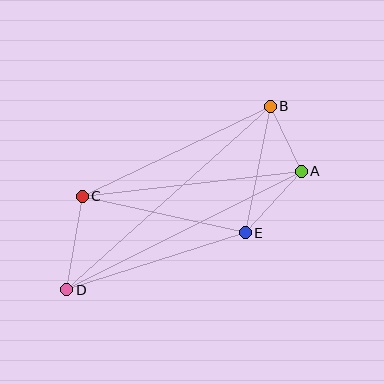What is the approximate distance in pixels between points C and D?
The distance between C and D is approximately 95 pixels.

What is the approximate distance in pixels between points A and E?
The distance between A and E is approximately 83 pixels.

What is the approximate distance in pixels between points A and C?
The distance between A and C is approximately 220 pixels.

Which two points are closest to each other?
Points A and B are closest to each other.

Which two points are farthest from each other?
Points B and D are farthest from each other.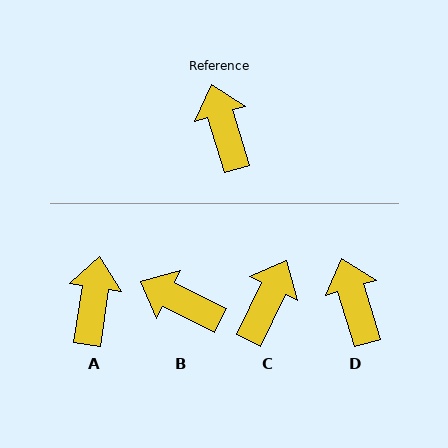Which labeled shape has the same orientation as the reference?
D.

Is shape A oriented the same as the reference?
No, it is off by about 25 degrees.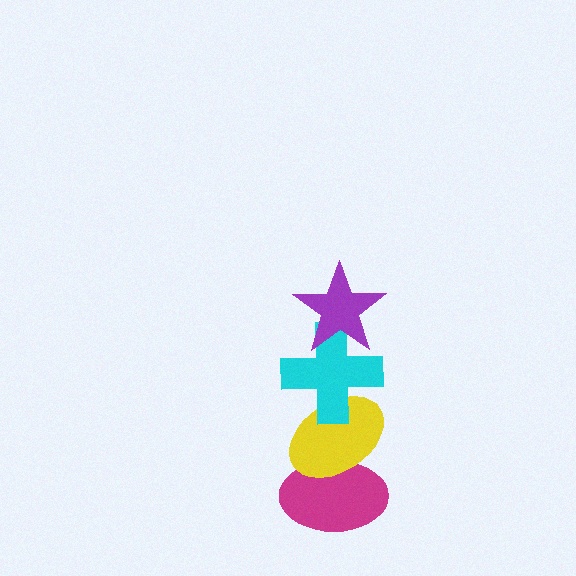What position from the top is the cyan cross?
The cyan cross is 2nd from the top.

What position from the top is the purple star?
The purple star is 1st from the top.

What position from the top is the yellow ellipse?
The yellow ellipse is 3rd from the top.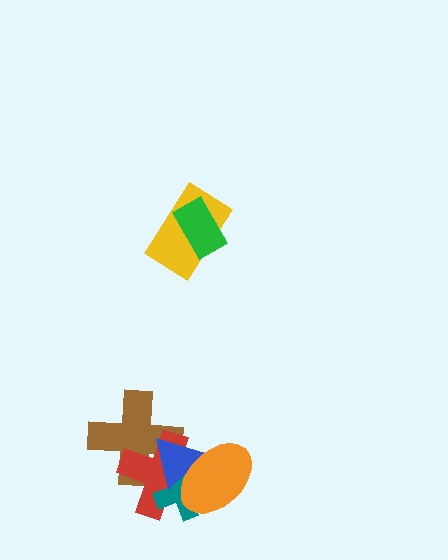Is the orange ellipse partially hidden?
No, no other shape covers it.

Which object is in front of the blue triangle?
The orange ellipse is in front of the blue triangle.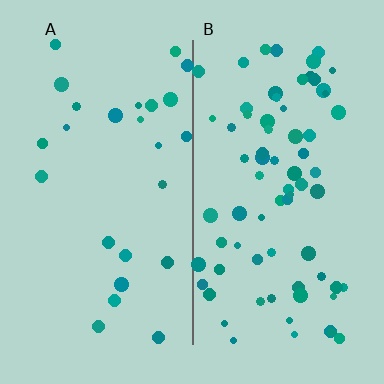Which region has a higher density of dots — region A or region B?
B (the right).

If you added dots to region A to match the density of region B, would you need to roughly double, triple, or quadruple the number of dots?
Approximately triple.